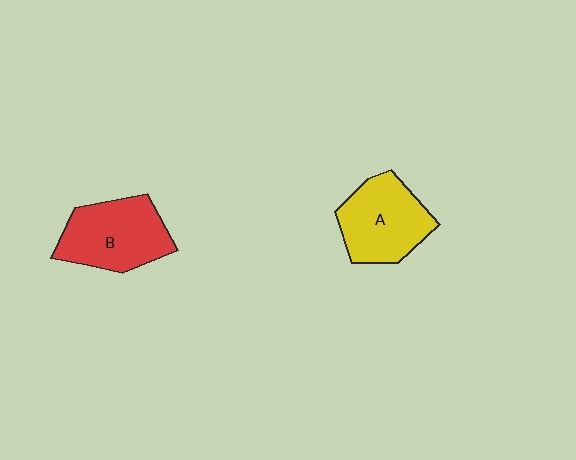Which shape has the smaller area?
Shape A (yellow).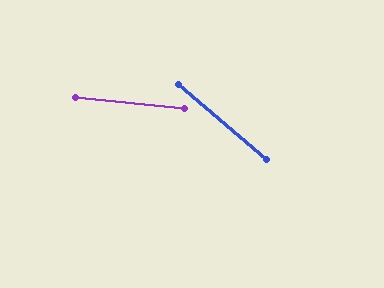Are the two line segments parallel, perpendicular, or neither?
Neither parallel nor perpendicular — they differ by about 35°.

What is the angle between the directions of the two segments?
Approximately 35 degrees.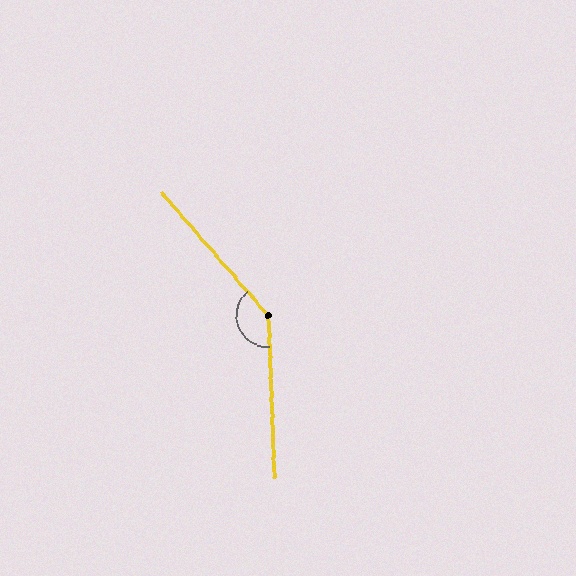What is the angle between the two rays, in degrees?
Approximately 141 degrees.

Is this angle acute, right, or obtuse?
It is obtuse.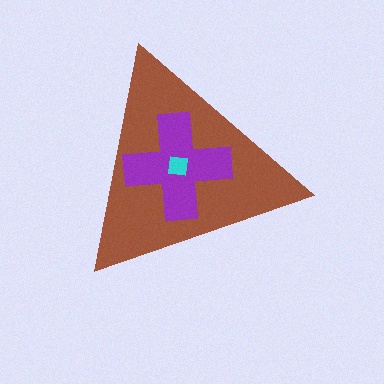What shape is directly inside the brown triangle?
The purple cross.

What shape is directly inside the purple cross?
The cyan square.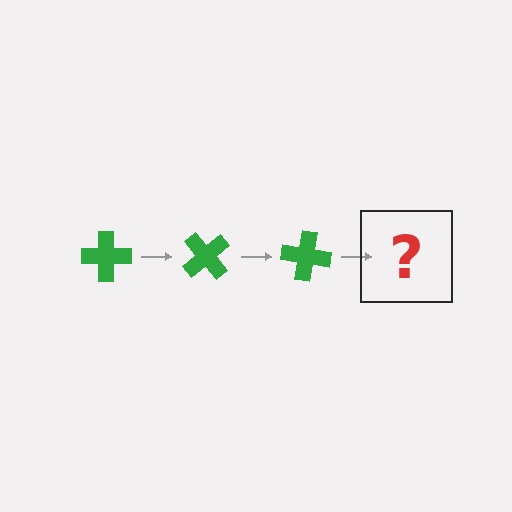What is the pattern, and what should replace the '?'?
The pattern is that the cross rotates 50 degrees each step. The '?' should be a green cross rotated 150 degrees.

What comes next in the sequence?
The next element should be a green cross rotated 150 degrees.